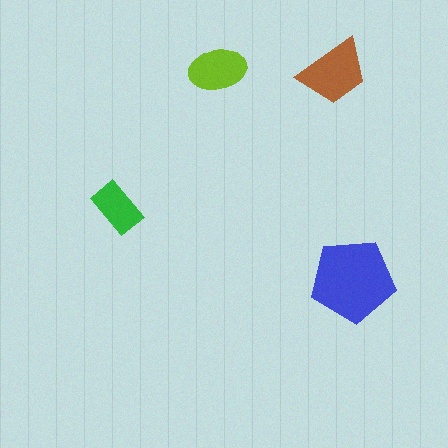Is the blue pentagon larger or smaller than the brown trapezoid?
Larger.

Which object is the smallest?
The green rectangle.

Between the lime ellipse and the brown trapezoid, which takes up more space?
The brown trapezoid.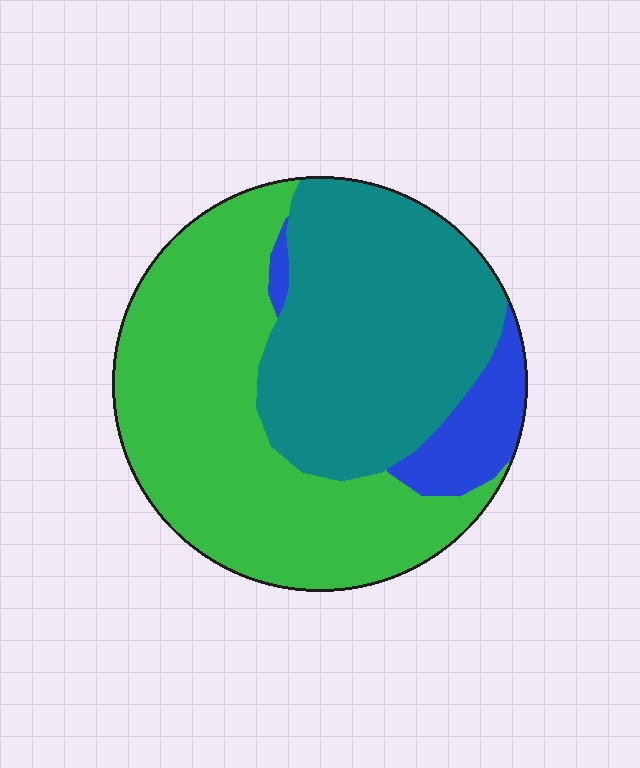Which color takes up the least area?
Blue, at roughly 10%.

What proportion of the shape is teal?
Teal takes up about two fifths (2/5) of the shape.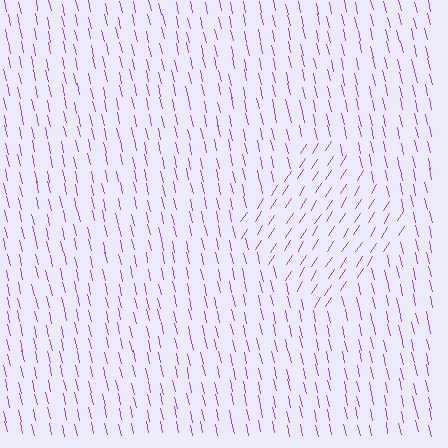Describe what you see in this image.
The image is filled with small purple line segments. A diamond region in the image has lines oriented differently from the surrounding lines, creating a visible texture boundary.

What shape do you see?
I see a diamond.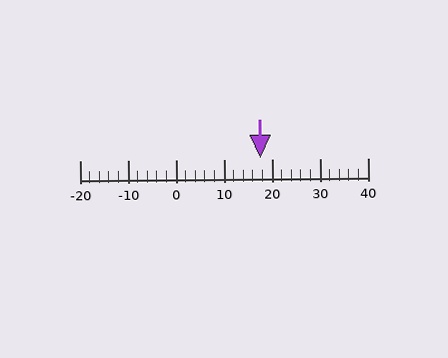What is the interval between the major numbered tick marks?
The major tick marks are spaced 10 units apart.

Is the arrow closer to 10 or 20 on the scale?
The arrow is closer to 20.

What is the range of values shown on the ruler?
The ruler shows values from -20 to 40.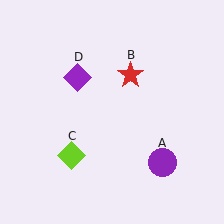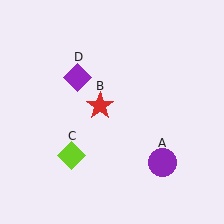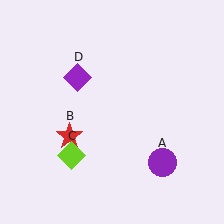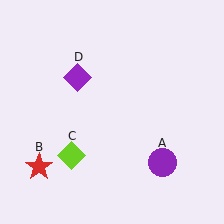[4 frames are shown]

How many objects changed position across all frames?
1 object changed position: red star (object B).